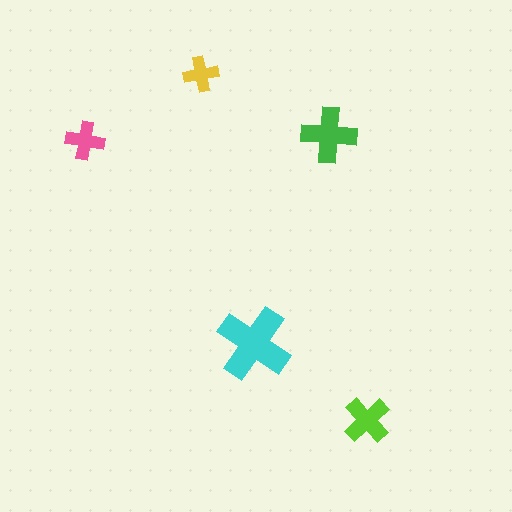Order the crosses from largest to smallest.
the cyan one, the green one, the lime one, the pink one, the yellow one.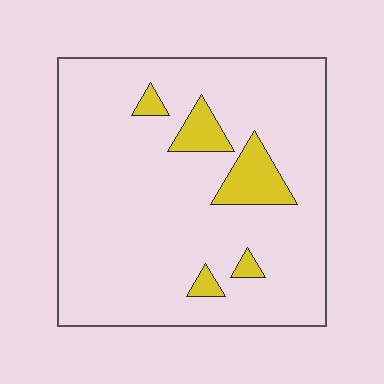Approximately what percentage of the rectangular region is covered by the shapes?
Approximately 10%.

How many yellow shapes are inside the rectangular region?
5.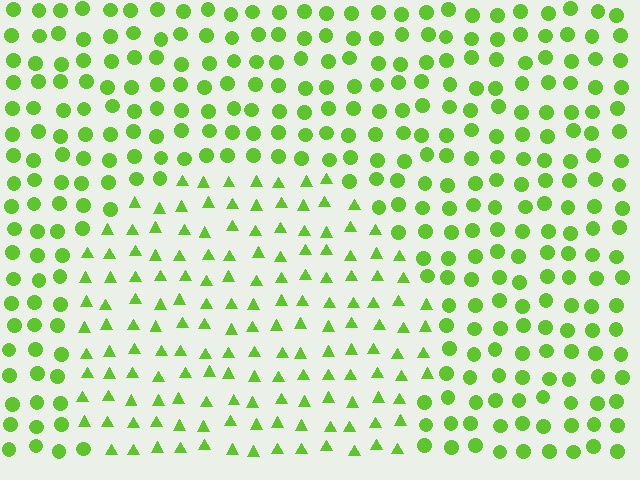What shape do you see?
I see a circle.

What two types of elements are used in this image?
The image uses triangles inside the circle region and circles outside it.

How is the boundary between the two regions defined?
The boundary is defined by a change in element shape: triangles inside vs. circles outside. All elements share the same color and spacing.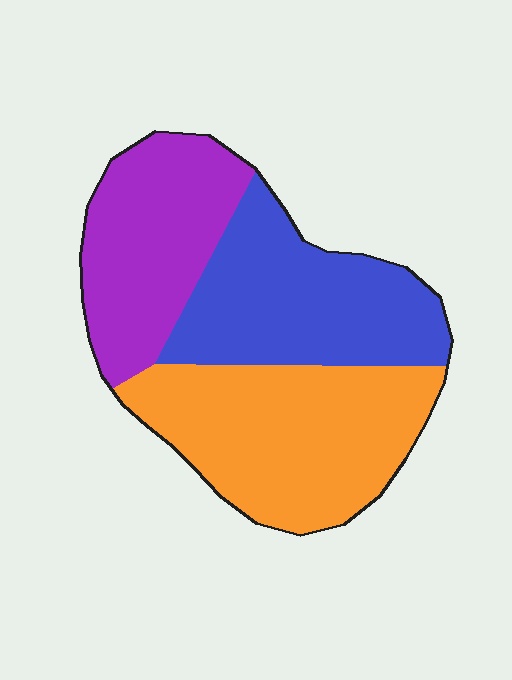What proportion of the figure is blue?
Blue covers around 35% of the figure.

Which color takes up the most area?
Orange, at roughly 40%.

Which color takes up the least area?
Purple, at roughly 30%.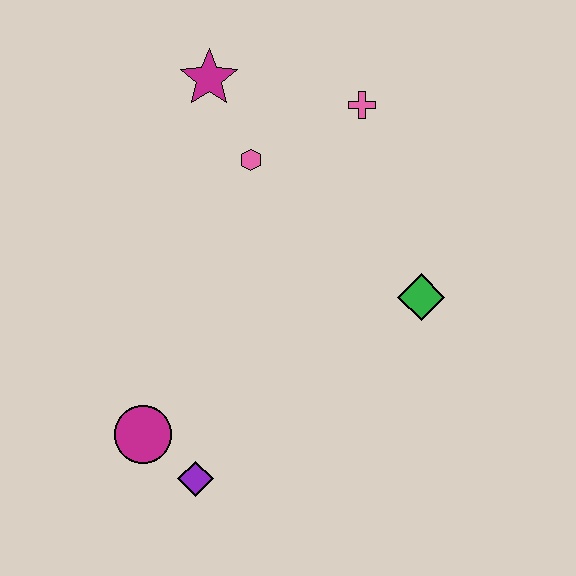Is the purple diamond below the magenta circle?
Yes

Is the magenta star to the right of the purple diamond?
Yes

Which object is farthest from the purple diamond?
The pink cross is farthest from the purple diamond.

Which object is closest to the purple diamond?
The magenta circle is closest to the purple diamond.